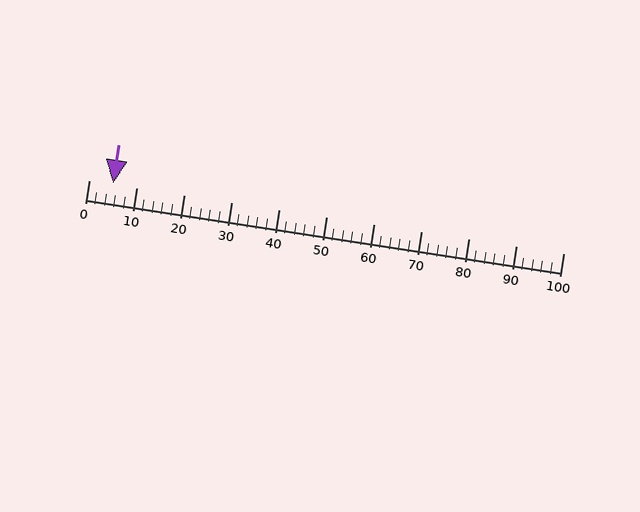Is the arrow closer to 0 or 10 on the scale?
The arrow is closer to 10.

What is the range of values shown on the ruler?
The ruler shows values from 0 to 100.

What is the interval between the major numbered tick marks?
The major tick marks are spaced 10 units apart.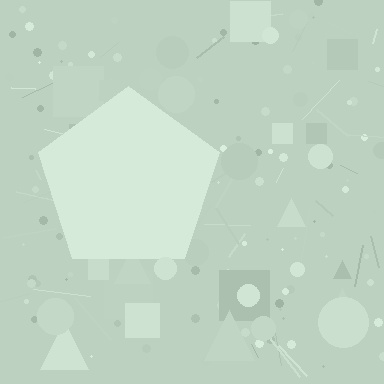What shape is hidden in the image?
A pentagon is hidden in the image.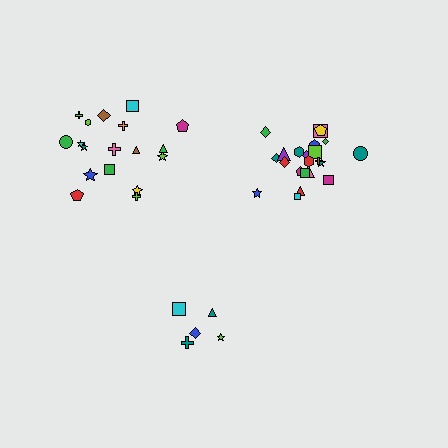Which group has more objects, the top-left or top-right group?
The top-right group.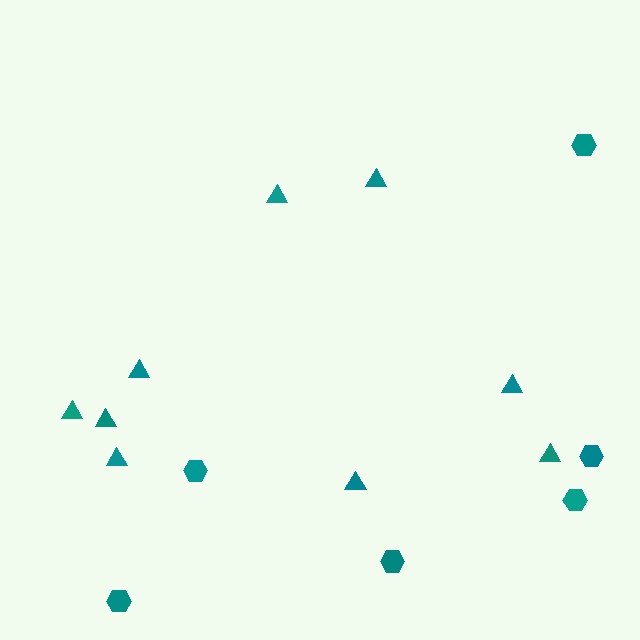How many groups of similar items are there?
There are 2 groups: one group of triangles (9) and one group of hexagons (6).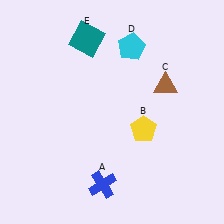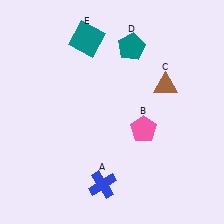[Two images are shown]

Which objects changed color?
B changed from yellow to pink. D changed from cyan to teal.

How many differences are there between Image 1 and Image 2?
There are 2 differences between the two images.